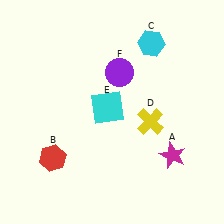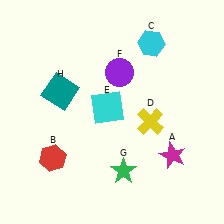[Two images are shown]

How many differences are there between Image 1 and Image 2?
There are 2 differences between the two images.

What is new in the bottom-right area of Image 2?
A green star (G) was added in the bottom-right area of Image 2.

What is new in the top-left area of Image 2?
A teal square (H) was added in the top-left area of Image 2.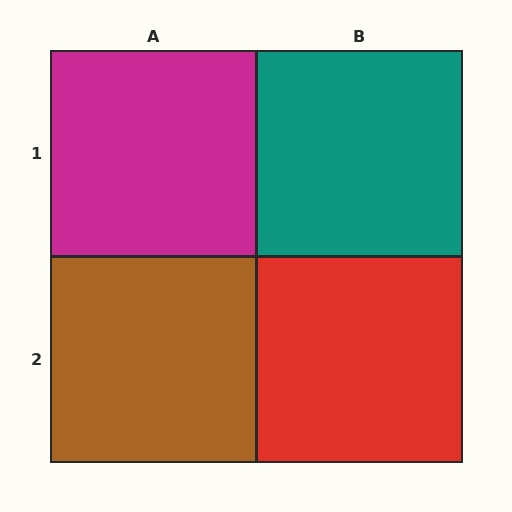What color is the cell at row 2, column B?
Red.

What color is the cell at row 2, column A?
Brown.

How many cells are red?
1 cell is red.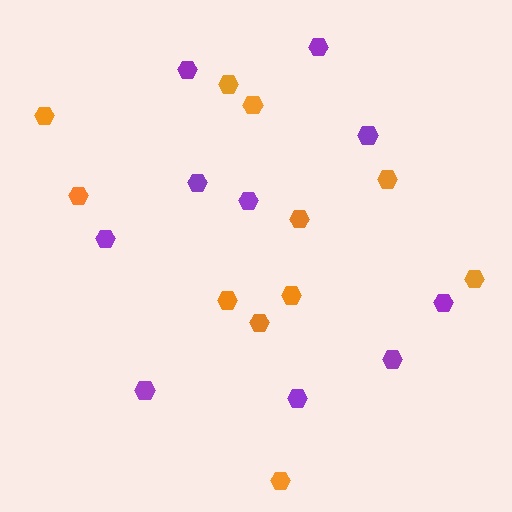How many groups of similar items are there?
There are 2 groups: one group of orange hexagons (11) and one group of purple hexagons (10).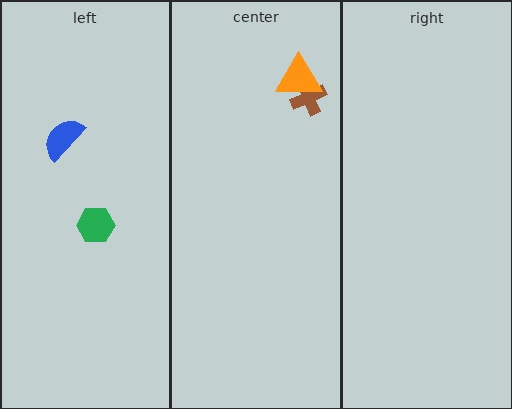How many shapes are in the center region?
2.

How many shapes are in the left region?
2.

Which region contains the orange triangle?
The center region.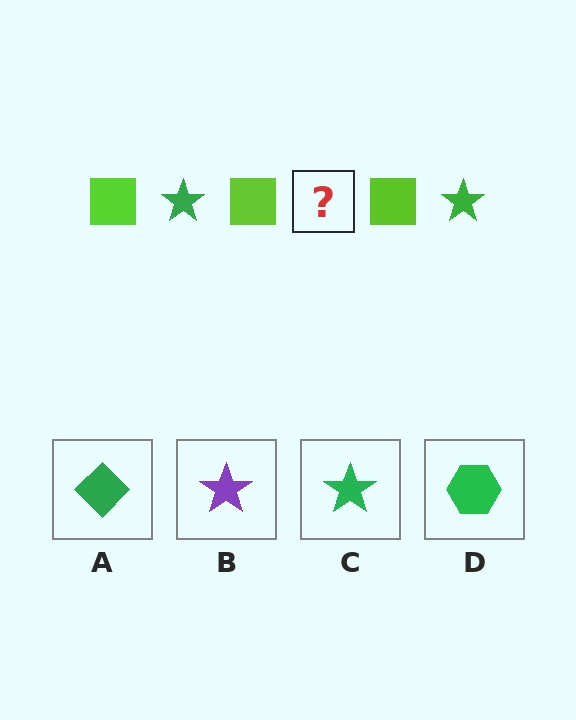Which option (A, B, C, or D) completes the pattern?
C.